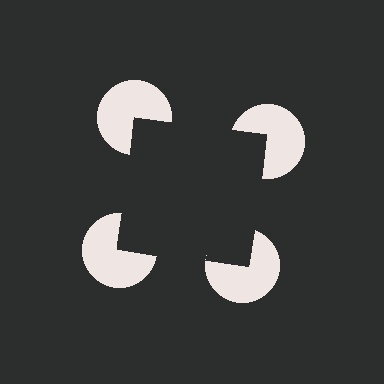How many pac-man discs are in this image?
There are 4 — one at each vertex of the illusory square.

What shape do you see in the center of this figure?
An illusory square — its edges are inferred from the aligned wedge cuts in the pac-man discs, not physically drawn.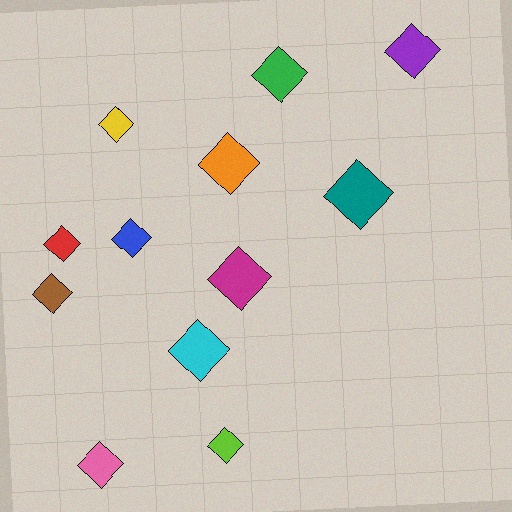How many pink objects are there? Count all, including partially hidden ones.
There is 1 pink object.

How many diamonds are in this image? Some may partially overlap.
There are 12 diamonds.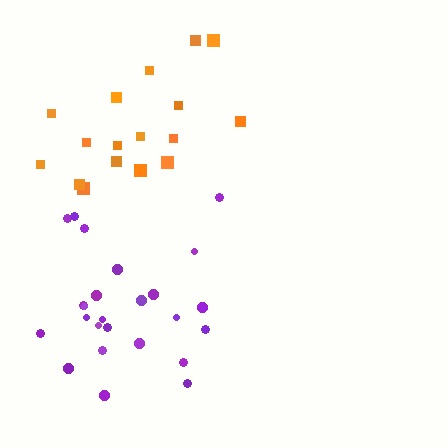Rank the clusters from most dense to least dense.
purple, orange.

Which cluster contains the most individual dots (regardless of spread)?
Purple (25).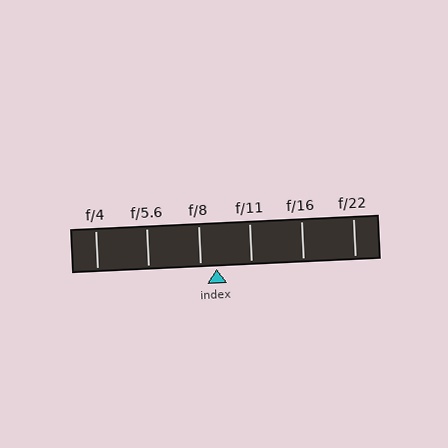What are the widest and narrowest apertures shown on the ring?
The widest aperture shown is f/4 and the narrowest is f/22.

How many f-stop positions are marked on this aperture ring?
There are 6 f-stop positions marked.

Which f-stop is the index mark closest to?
The index mark is closest to f/8.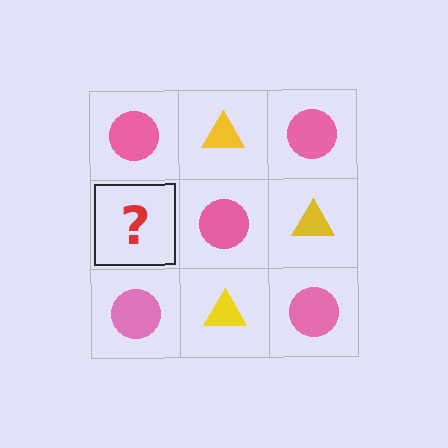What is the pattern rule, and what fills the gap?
The rule is that it alternates pink circle and yellow triangle in a checkerboard pattern. The gap should be filled with a yellow triangle.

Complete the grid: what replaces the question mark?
The question mark should be replaced with a yellow triangle.